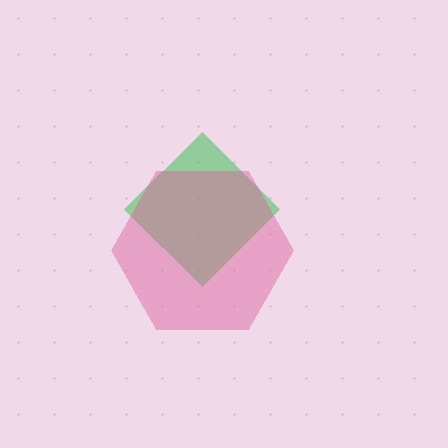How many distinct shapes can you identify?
There are 2 distinct shapes: a green diamond, a pink hexagon.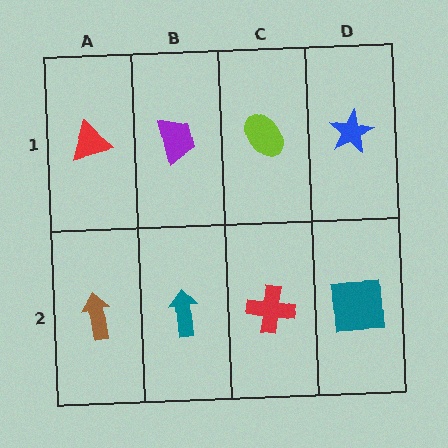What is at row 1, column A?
A red triangle.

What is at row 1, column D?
A blue star.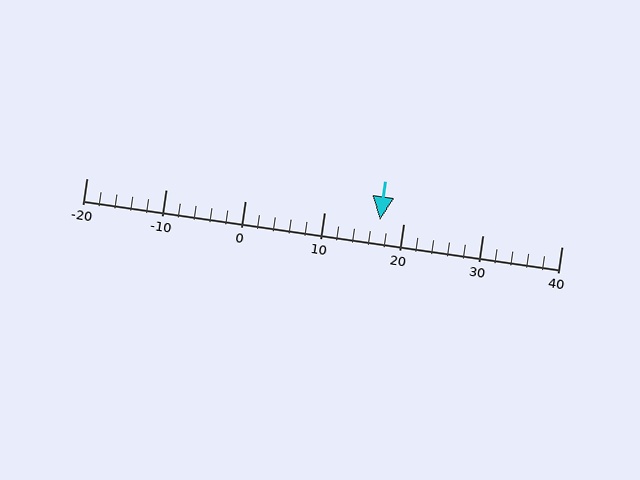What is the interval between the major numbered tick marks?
The major tick marks are spaced 10 units apart.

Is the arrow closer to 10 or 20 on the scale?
The arrow is closer to 20.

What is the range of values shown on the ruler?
The ruler shows values from -20 to 40.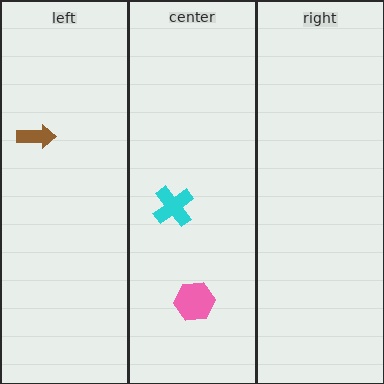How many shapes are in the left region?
1.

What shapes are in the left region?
The brown arrow.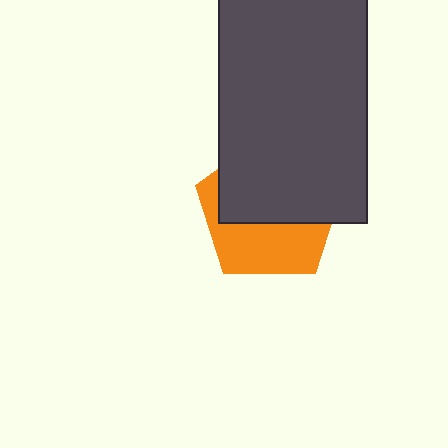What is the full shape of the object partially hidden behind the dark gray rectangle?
The partially hidden object is an orange pentagon.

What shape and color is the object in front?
The object in front is a dark gray rectangle.